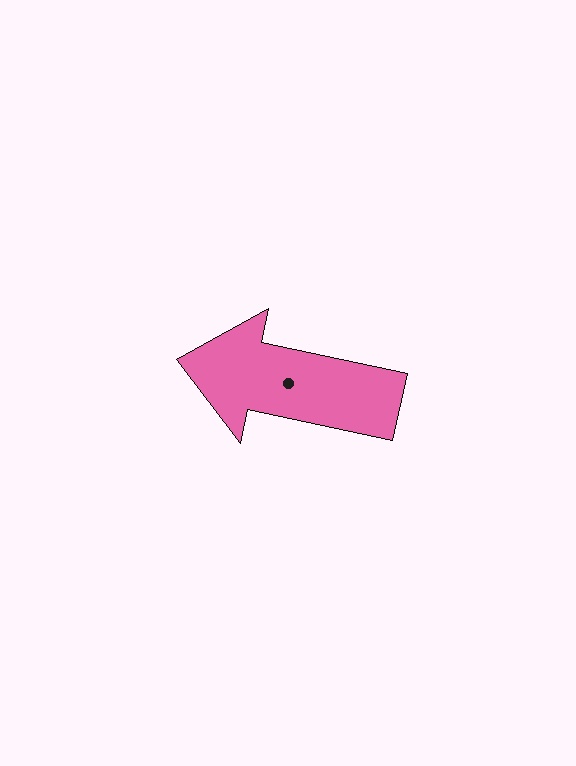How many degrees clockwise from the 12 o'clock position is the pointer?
Approximately 282 degrees.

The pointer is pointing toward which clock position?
Roughly 9 o'clock.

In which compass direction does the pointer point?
West.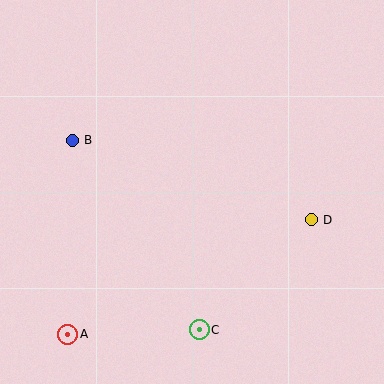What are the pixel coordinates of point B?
Point B is at (72, 140).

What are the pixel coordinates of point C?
Point C is at (199, 330).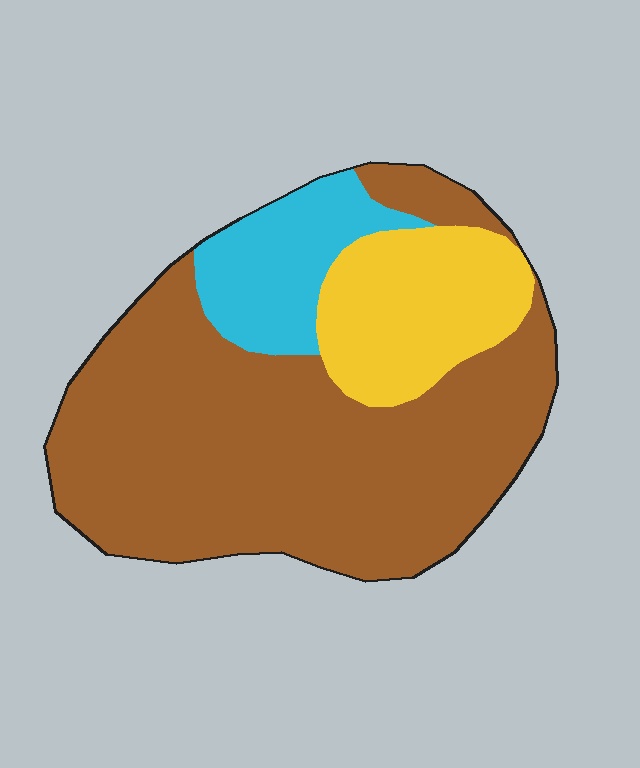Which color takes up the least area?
Cyan, at roughly 15%.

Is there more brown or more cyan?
Brown.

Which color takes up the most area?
Brown, at roughly 65%.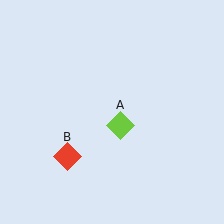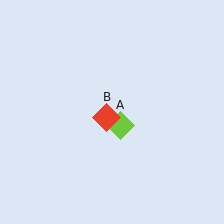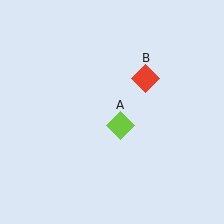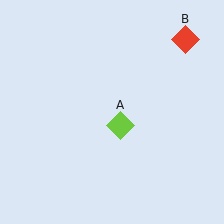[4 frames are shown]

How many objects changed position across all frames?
1 object changed position: red diamond (object B).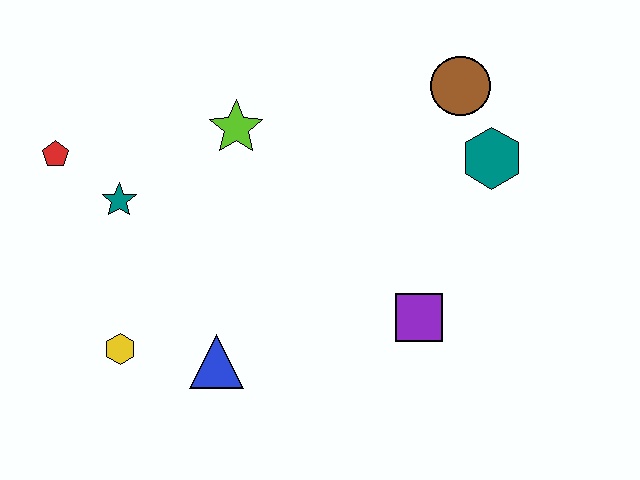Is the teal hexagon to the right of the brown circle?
Yes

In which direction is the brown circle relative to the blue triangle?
The brown circle is above the blue triangle.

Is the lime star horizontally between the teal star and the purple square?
Yes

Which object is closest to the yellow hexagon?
The blue triangle is closest to the yellow hexagon.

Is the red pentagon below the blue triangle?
No